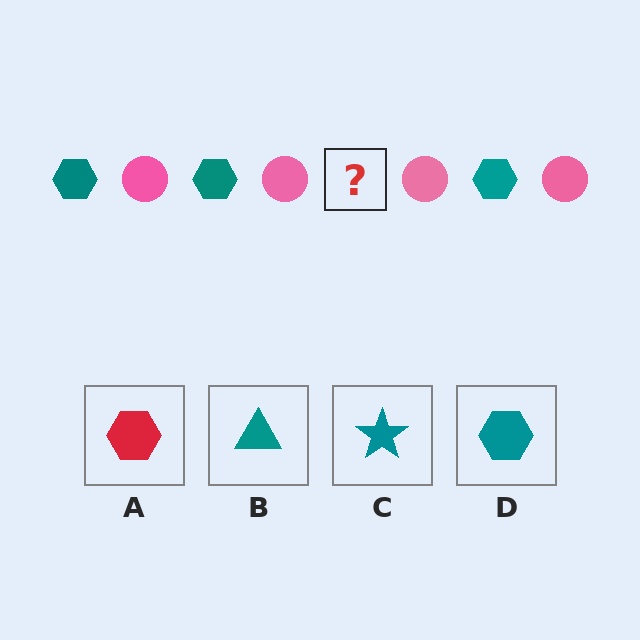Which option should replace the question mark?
Option D.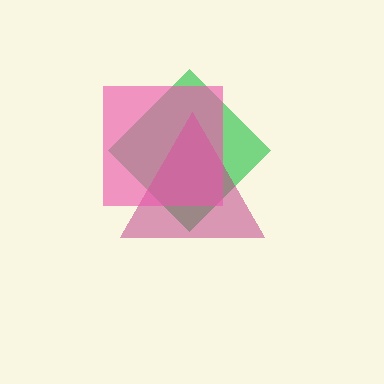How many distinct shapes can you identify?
There are 3 distinct shapes: a green diamond, a magenta triangle, a pink square.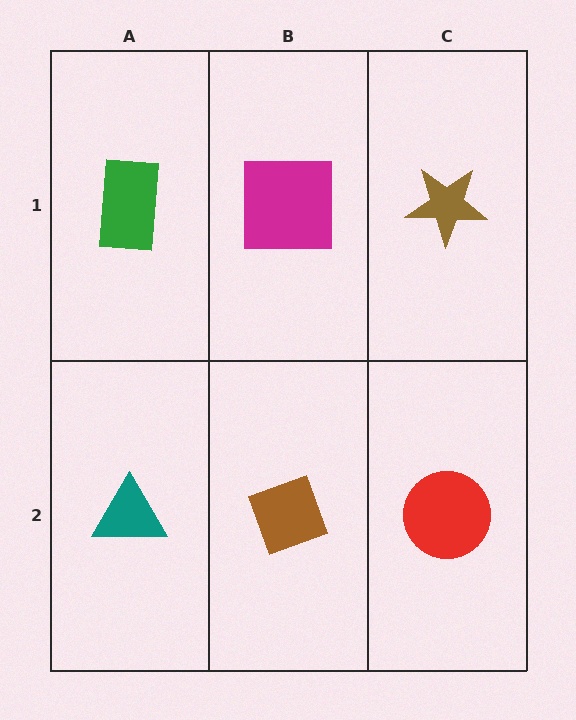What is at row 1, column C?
A brown star.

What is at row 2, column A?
A teal triangle.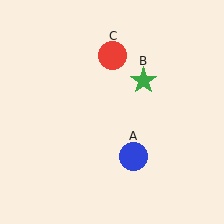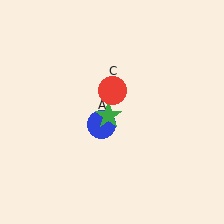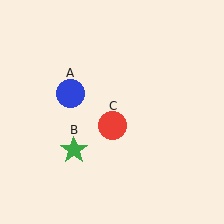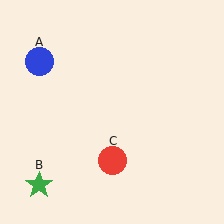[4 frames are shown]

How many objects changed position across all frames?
3 objects changed position: blue circle (object A), green star (object B), red circle (object C).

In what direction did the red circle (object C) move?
The red circle (object C) moved down.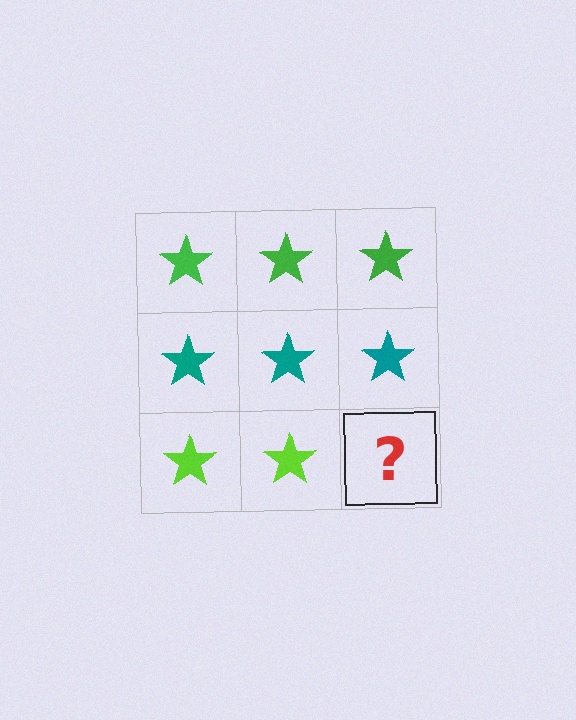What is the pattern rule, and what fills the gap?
The rule is that each row has a consistent color. The gap should be filled with a lime star.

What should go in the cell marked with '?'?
The missing cell should contain a lime star.